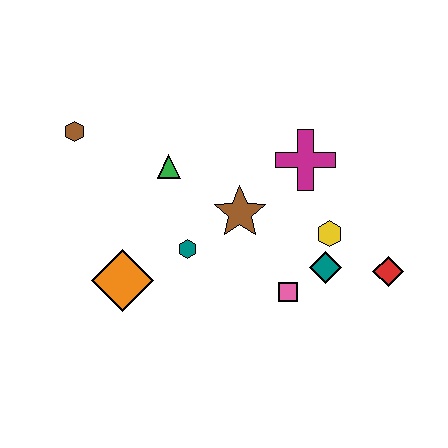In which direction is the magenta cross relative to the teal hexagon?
The magenta cross is to the right of the teal hexagon.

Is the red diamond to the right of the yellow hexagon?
Yes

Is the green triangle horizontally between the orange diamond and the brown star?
Yes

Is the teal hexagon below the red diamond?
No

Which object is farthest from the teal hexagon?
The red diamond is farthest from the teal hexagon.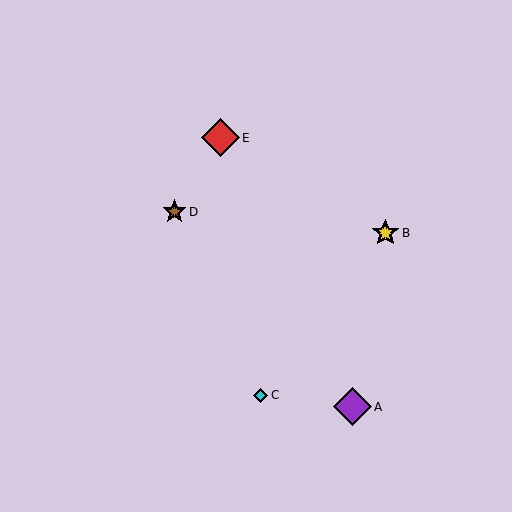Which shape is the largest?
The red diamond (labeled E) is the largest.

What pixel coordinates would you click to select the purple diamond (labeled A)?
Click at (352, 407) to select the purple diamond A.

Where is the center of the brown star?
The center of the brown star is at (175, 212).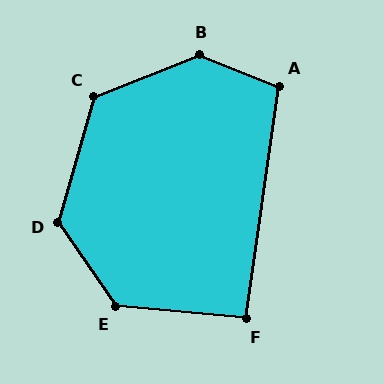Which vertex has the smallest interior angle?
F, at approximately 93 degrees.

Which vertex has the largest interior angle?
B, at approximately 137 degrees.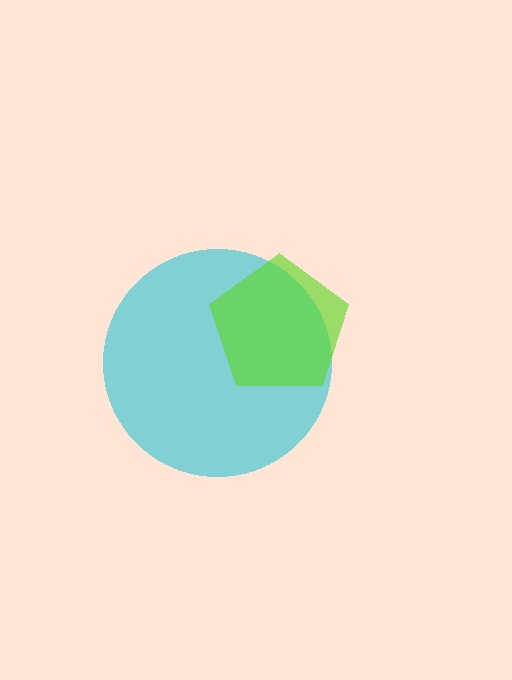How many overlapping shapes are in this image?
There are 2 overlapping shapes in the image.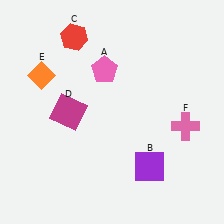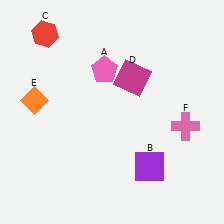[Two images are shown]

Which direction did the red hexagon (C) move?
The red hexagon (C) moved left.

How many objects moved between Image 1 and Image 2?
3 objects moved between the two images.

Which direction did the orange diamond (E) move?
The orange diamond (E) moved down.